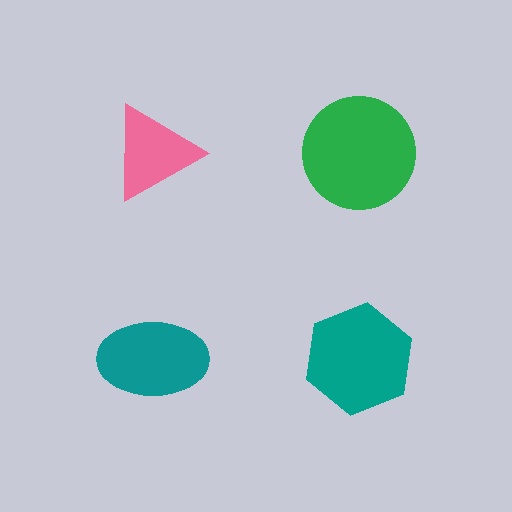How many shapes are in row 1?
2 shapes.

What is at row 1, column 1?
A pink triangle.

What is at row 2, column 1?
A teal ellipse.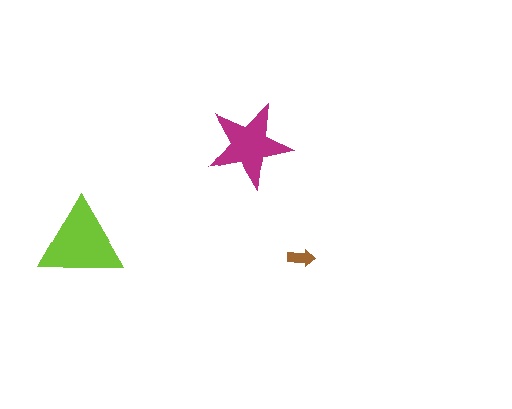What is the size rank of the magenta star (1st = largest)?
2nd.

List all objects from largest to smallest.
The lime triangle, the magenta star, the brown arrow.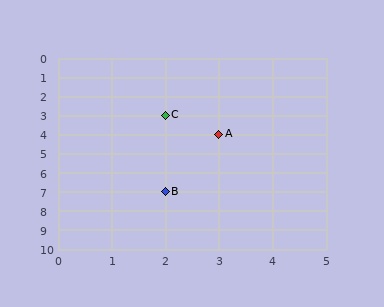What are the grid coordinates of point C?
Point C is at grid coordinates (2, 3).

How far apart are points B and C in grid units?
Points B and C are 4 rows apart.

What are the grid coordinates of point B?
Point B is at grid coordinates (2, 7).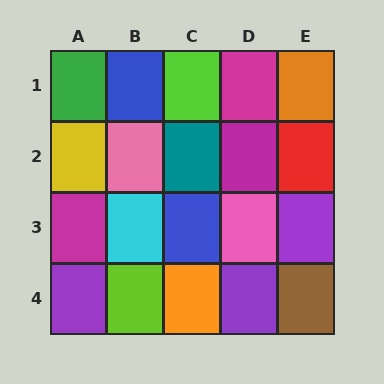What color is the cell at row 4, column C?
Orange.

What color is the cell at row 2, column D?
Magenta.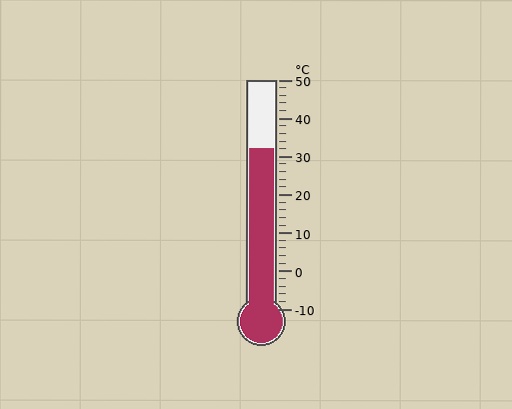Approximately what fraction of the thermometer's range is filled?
The thermometer is filled to approximately 70% of its range.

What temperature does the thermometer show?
The thermometer shows approximately 32°C.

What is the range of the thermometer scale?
The thermometer scale ranges from -10°C to 50°C.